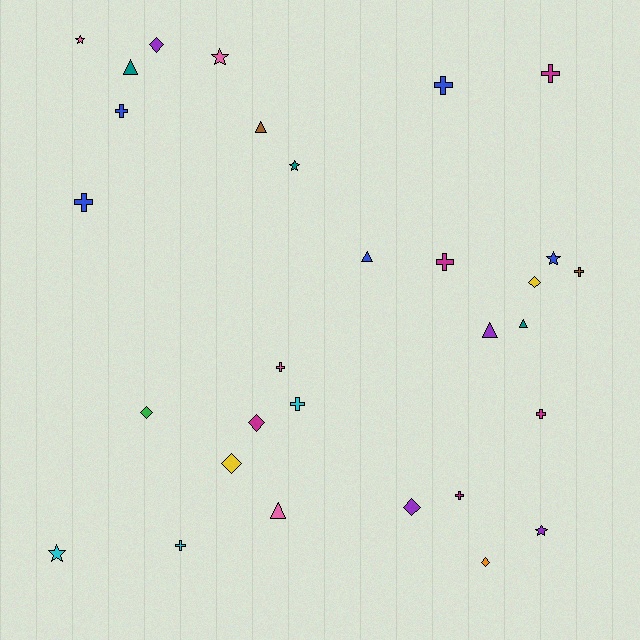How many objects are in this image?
There are 30 objects.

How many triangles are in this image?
There are 6 triangles.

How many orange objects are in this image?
There is 1 orange object.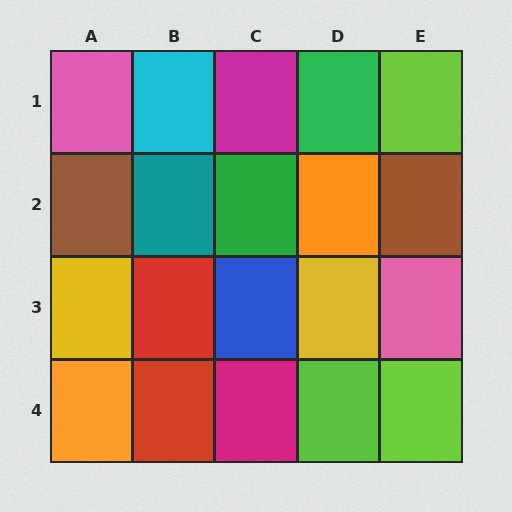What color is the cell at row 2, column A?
Brown.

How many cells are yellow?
2 cells are yellow.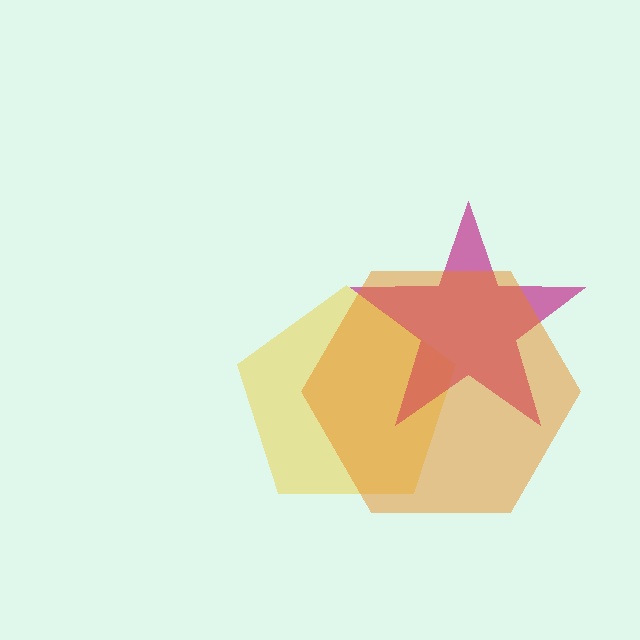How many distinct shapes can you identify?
There are 3 distinct shapes: a yellow pentagon, a magenta star, an orange hexagon.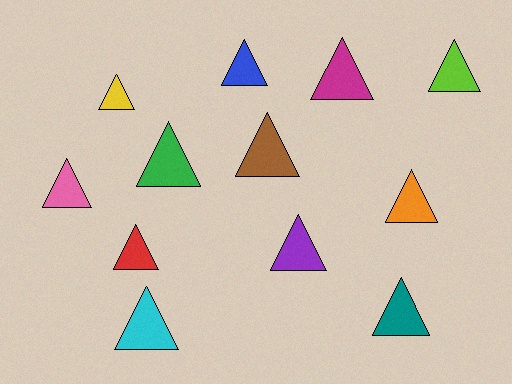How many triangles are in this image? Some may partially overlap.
There are 12 triangles.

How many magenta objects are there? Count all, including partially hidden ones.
There is 1 magenta object.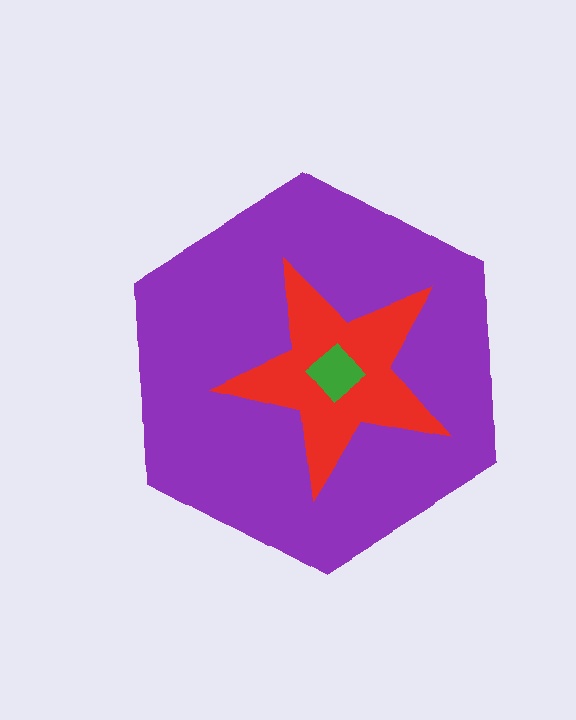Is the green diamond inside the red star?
Yes.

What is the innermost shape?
The green diamond.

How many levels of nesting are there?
3.